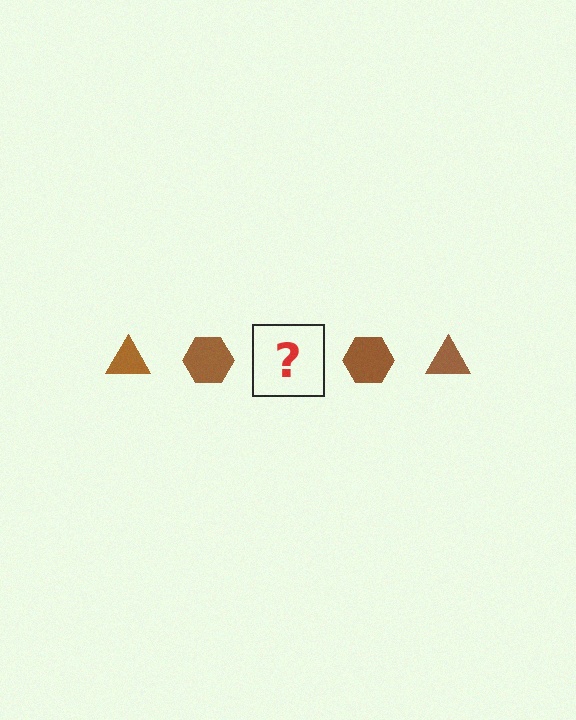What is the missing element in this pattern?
The missing element is a brown triangle.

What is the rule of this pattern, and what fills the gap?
The rule is that the pattern cycles through triangle, hexagon shapes in brown. The gap should be filled with a brown triangle.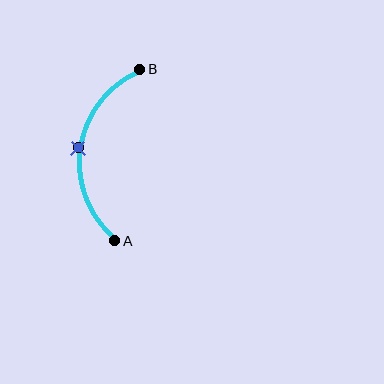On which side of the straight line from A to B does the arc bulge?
The arc bulges to the left of the straight line connecting A and B.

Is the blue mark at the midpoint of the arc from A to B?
Yes. The blue mark lies on the arc at equal arc-length from both A and B — it is the arc midpoint.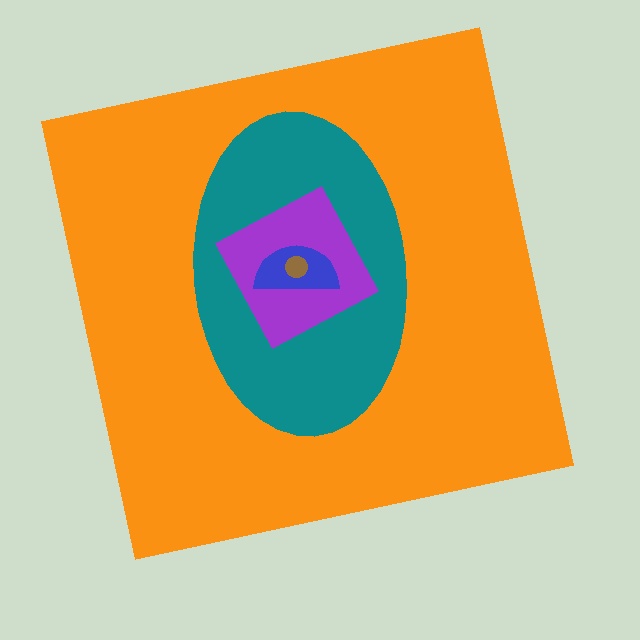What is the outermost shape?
The orange square.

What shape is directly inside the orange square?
The teal ellipse.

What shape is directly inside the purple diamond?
The blue semicircle.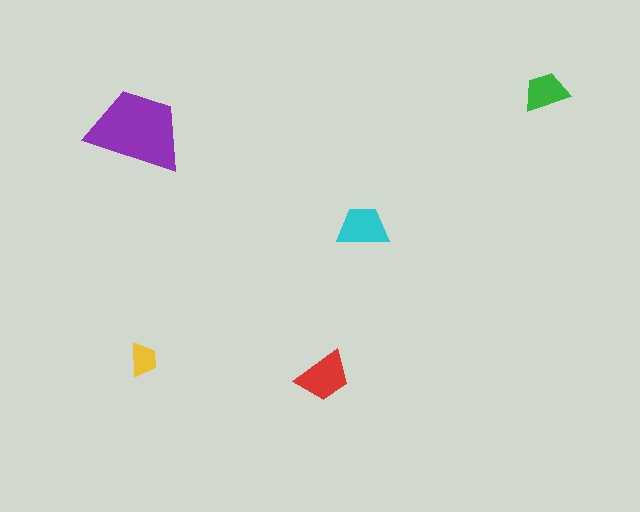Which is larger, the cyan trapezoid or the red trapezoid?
The red one.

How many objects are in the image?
There are 5 objects in the image.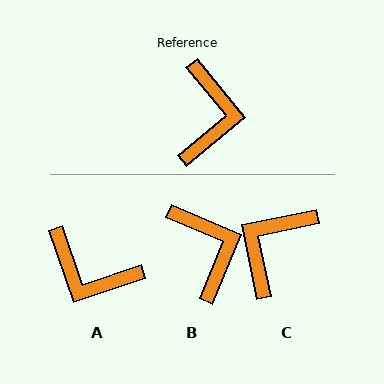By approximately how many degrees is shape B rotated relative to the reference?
Approximately 28 degrees counter-clockwise.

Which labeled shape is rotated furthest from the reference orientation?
C, about 152 degrees away.